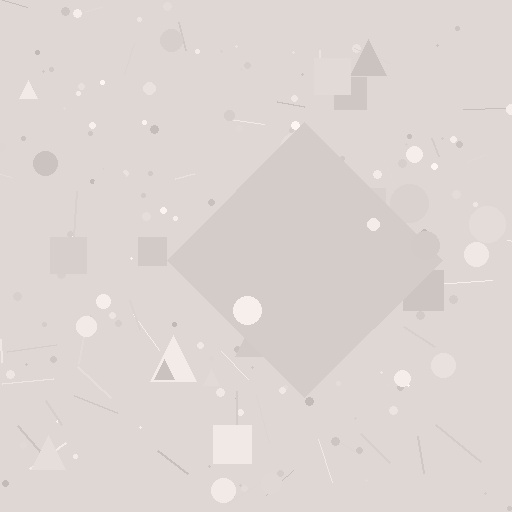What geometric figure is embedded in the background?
A diamond is embedded in the background.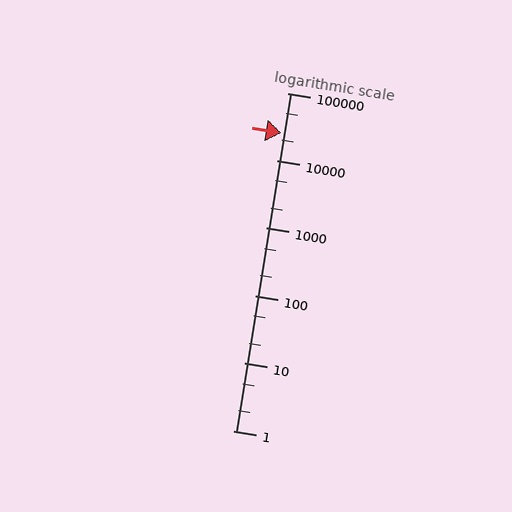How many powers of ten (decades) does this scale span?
The scale spans 5 decades, from 1 to 100000.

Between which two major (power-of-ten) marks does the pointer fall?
The pointer is between 10000 and 100000.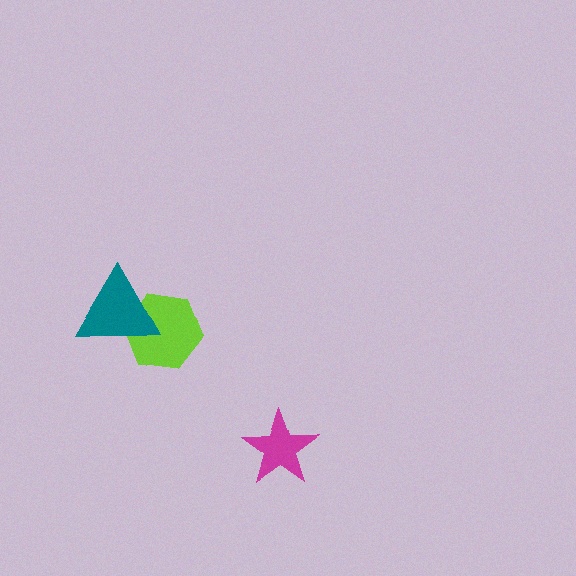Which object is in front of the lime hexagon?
The teal triangle is in front of the lime hexagon.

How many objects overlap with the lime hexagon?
1 object overlaps with the lime hexagon.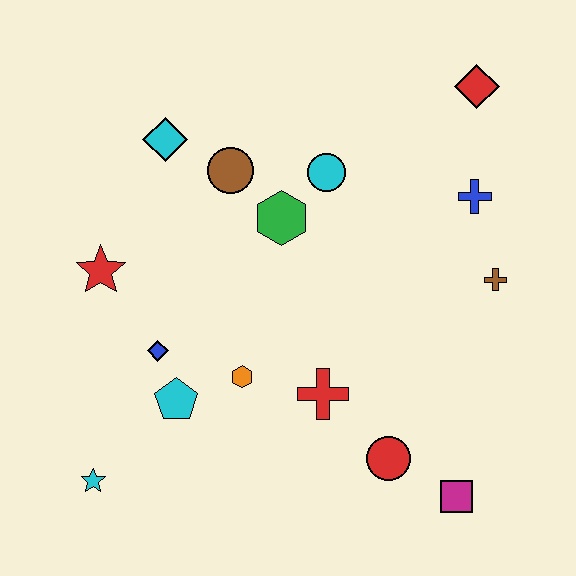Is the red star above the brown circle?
No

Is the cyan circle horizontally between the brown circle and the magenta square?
Yes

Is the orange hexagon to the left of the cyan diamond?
No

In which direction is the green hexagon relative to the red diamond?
The green hexagon is to the left of the red diamond.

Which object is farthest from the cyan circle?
The cyan star is farthest from the cyan circle.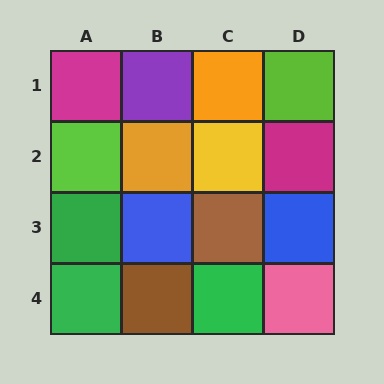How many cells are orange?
2 cells are orange.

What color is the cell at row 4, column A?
Green.